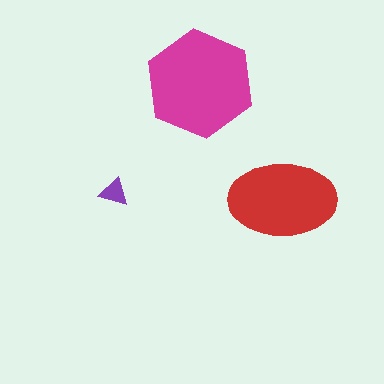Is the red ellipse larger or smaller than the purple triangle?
Larger.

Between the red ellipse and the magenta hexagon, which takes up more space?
The magenta hexagon.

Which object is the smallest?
The purple triangle.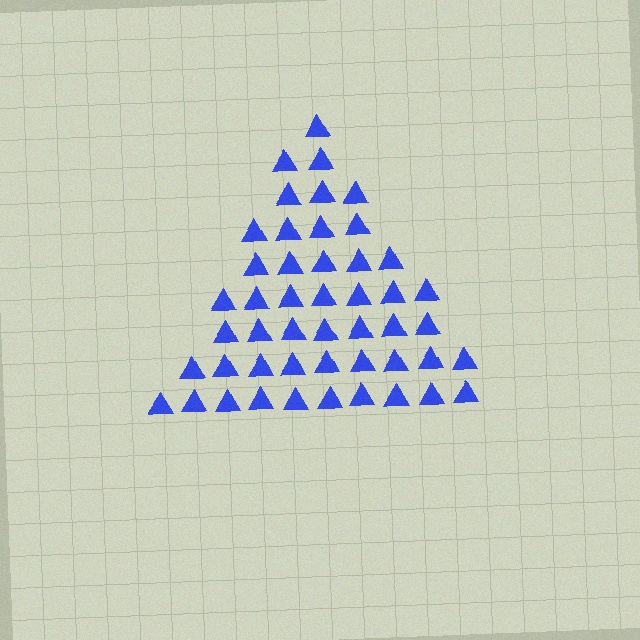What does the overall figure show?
The overall figure shows a triangle.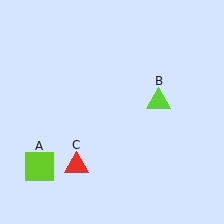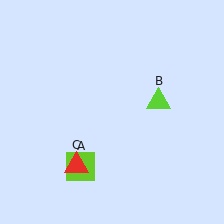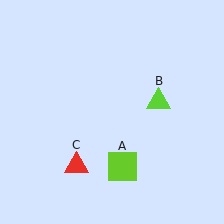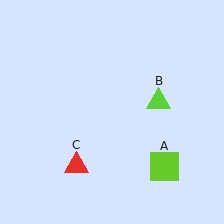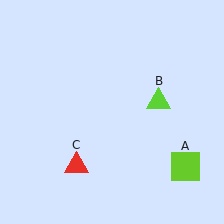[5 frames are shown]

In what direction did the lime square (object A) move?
The lime square (object A) moved right.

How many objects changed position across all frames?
1 object changed position: lime square (object A).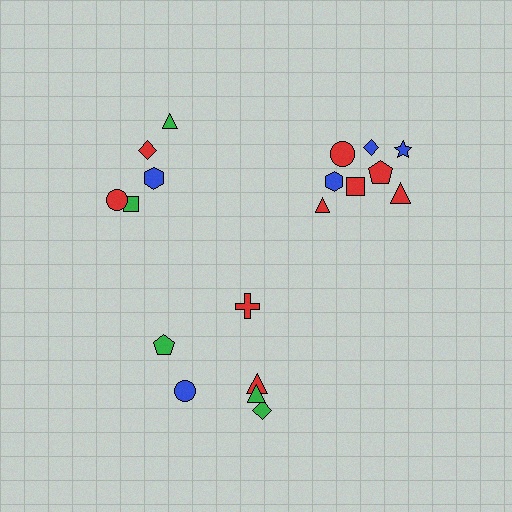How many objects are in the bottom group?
There are 6 objects.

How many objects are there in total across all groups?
There are 19 objects.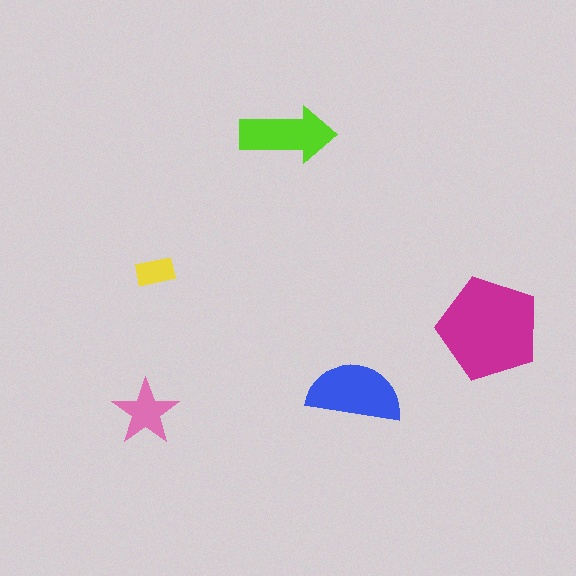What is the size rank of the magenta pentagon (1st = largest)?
1st.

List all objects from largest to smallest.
The magenta pentagon, the blue semicircle, the lime arrow, the pink star, the yellow rectangle.